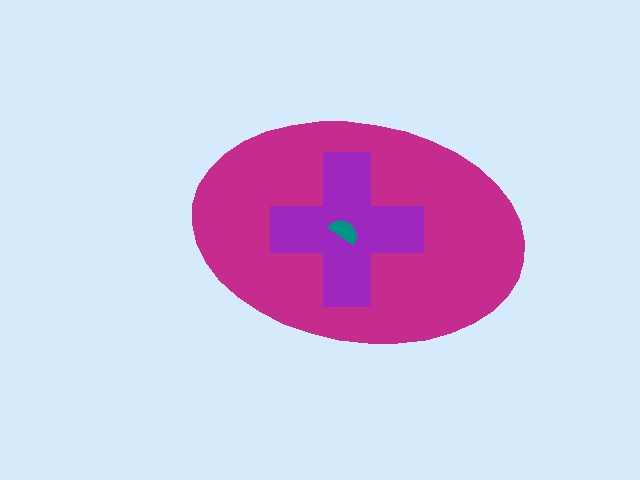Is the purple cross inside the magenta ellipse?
Yes.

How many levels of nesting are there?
3.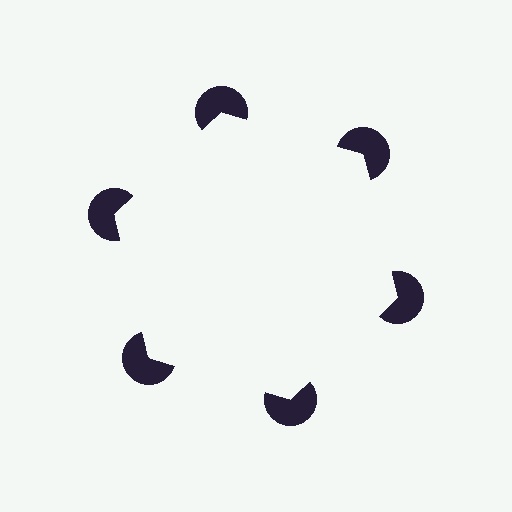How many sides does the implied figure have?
6 sides.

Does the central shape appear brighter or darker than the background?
It typically appears slightly brighter than the background, even though no actual brightness change is drawn.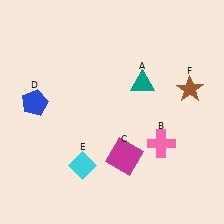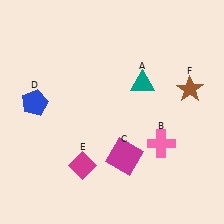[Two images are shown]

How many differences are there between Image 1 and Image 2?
There is 1 difference between the two images.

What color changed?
The diamond (E) changed from cyan in Image 1 to magenta in Image 2.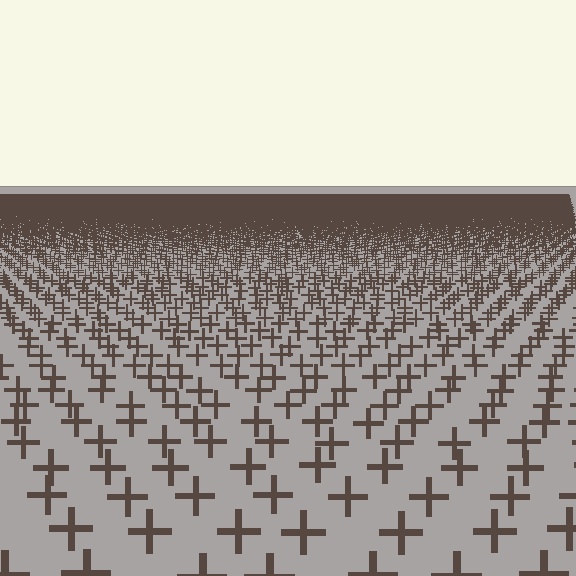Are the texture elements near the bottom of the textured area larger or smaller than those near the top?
Larger. Near the bottom, elements are closer to the viewer and appear at a bigger on-screen size.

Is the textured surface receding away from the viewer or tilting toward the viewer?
The surface is receding away from the viewer. Texture elements get smaller and denser toward the top.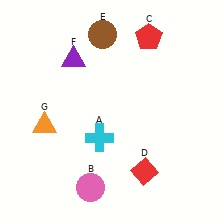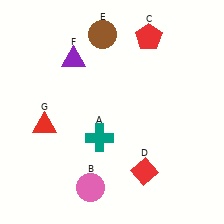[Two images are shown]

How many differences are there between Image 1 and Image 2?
There are 2 differences between the two images.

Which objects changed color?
A changed from cyan to teal. G changed from orange to red.